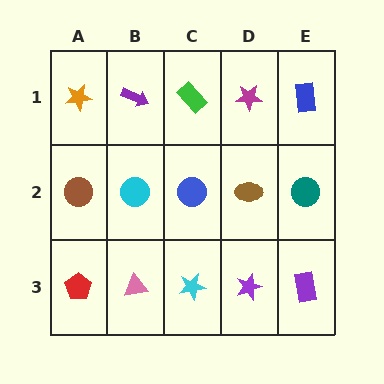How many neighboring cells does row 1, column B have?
3.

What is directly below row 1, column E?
A teal circle.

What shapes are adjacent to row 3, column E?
A teal circle (row 2, column E), a purple star (row 3, column D).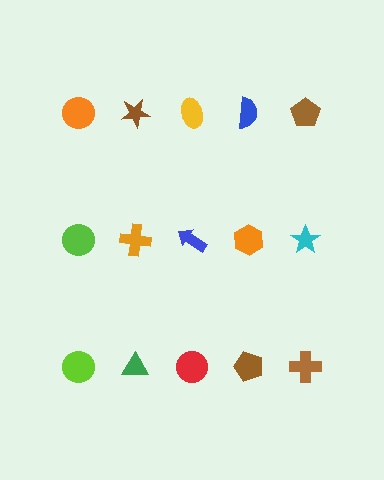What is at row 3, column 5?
A brown cross.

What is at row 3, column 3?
A red circle.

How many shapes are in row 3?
5 shapes.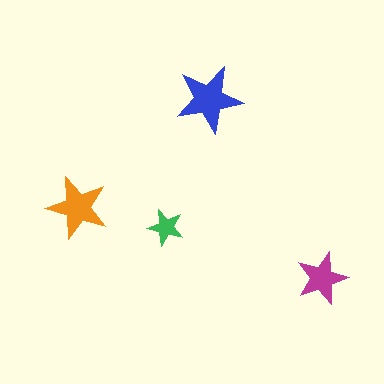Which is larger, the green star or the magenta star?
The magenta one.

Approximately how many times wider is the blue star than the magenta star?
About 1.5 times wider.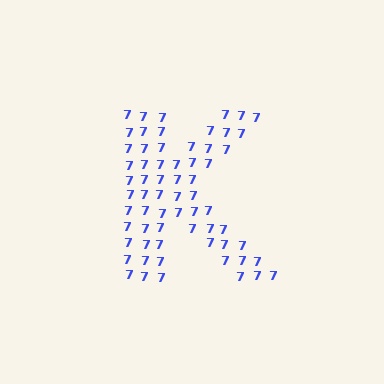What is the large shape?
The large shape is the letter K.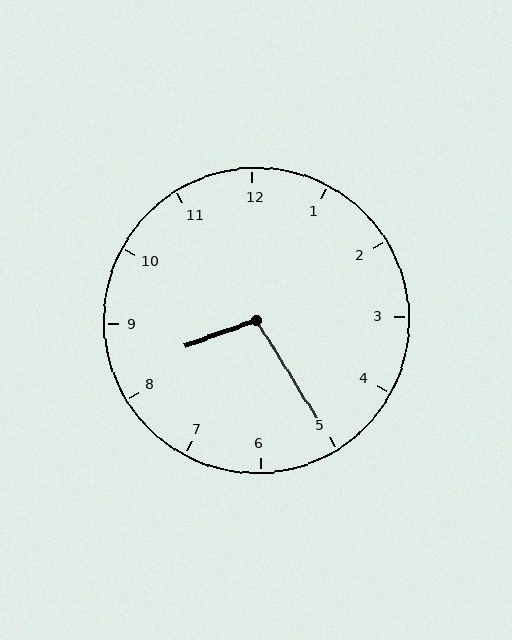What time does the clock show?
8:25.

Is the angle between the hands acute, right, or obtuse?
It is obtuse.